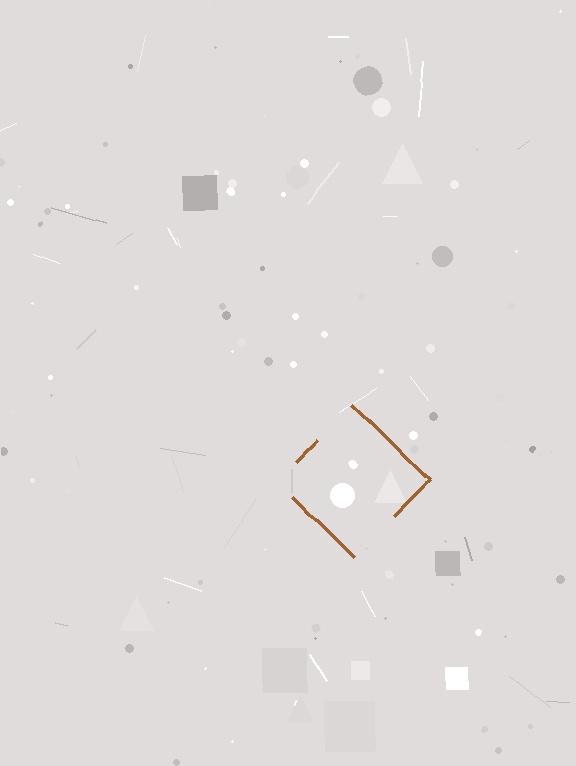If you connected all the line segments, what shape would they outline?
They would outline a diamond.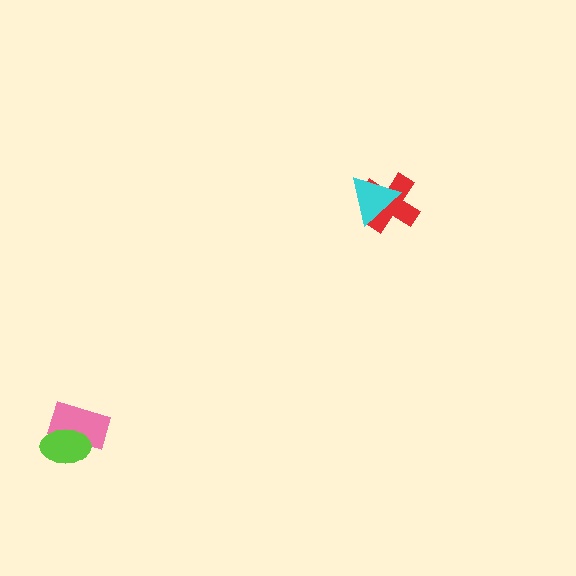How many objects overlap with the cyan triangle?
1 object overlaps with the cyan triangle.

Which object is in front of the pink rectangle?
The lime ellipse is in front of the pink rectangle.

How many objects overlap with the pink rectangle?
1 object overlaps with the pink rectangle.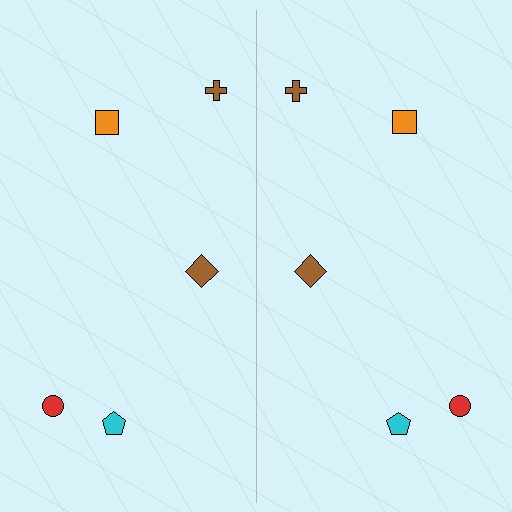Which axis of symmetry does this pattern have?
The pattern has a vertical axis of symmetry running through the center of the image.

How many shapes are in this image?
There are 10 shapes in this image.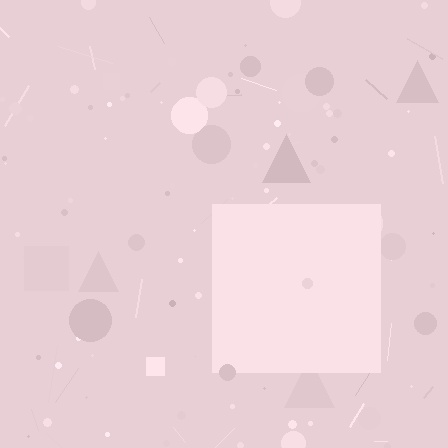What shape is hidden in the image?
A square is hidden in the image.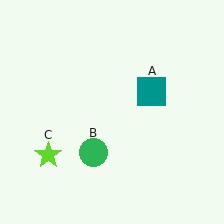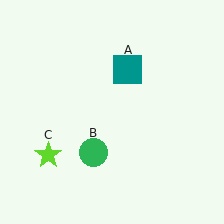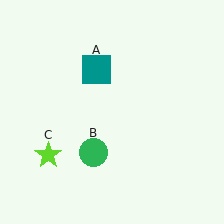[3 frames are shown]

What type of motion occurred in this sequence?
The teal square (object A) rotated counterclockwise around the center of the scene.